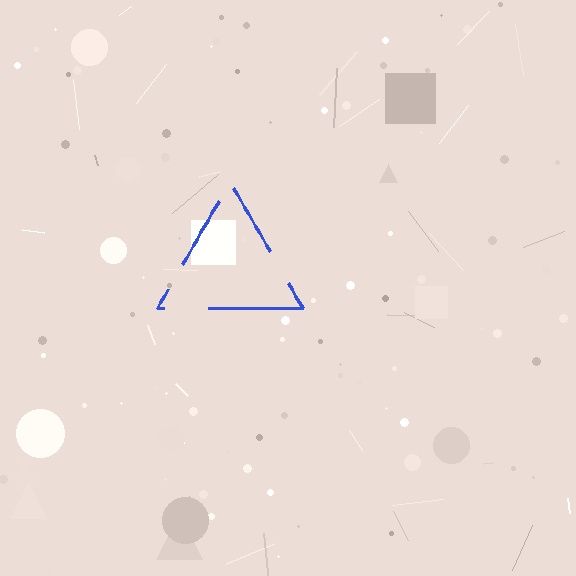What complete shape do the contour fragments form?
The contour fragments form a triangle.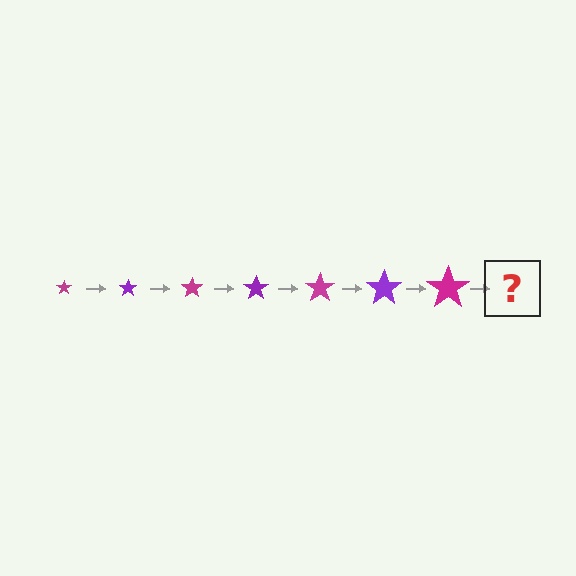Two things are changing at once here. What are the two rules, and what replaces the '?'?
The two rules are that the star grows larger each step and the color cycles through magenta and purple. The '?' should be a purple star, larger than the previous one.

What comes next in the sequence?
The next element should be a purple star, larger than the previous one.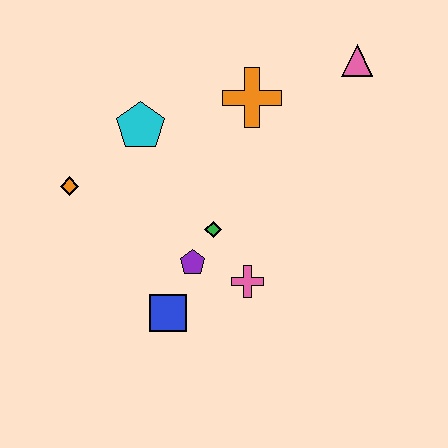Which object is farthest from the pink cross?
The pink triangle is farthest from the pink cross.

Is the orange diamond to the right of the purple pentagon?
No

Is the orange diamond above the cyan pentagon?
No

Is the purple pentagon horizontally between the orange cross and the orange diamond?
Yes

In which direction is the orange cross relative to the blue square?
The orange cross is above the blue square.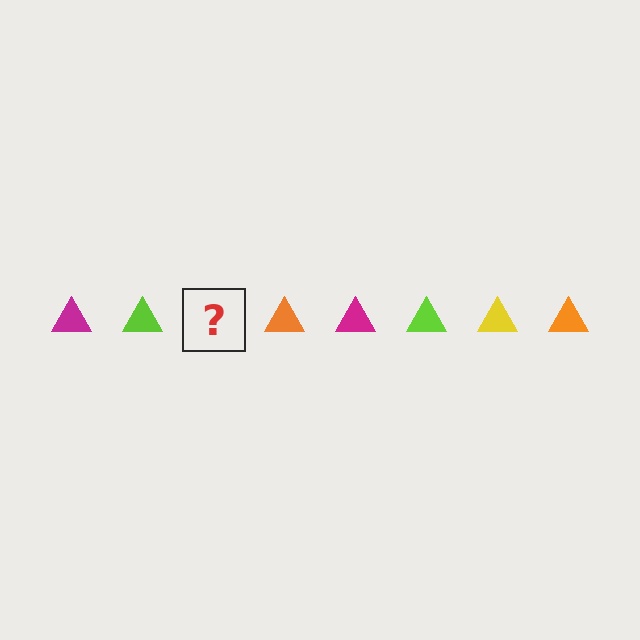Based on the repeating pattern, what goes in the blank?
The blank should be a yellow triangle.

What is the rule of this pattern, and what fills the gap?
The rule is that the pattern cycles through magenta, lime, yellow, orange triangles. The gap should be filled with a yellow triangle.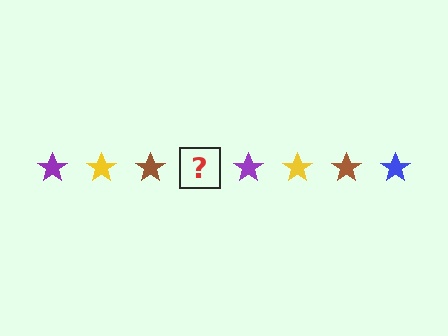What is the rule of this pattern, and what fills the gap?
The rule is that the pattern cycles through purple, yellow, brown, blue stars. The gap should be filled with a blue star.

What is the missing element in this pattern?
The missing element is a blue star.